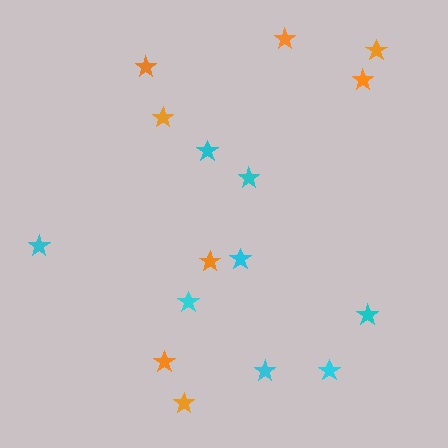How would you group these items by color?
There are 2 groups: one group of orange stars (8) and one group of cyan stars (8).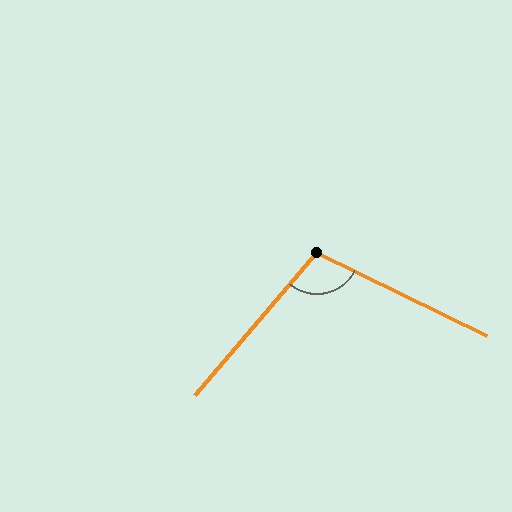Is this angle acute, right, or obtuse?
It is obtuse.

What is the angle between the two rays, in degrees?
Approximately 104 degrees.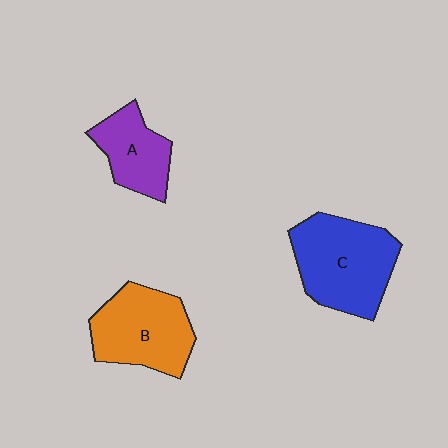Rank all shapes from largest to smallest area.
From largest to smallest: C (blue), B (orange), A (purple).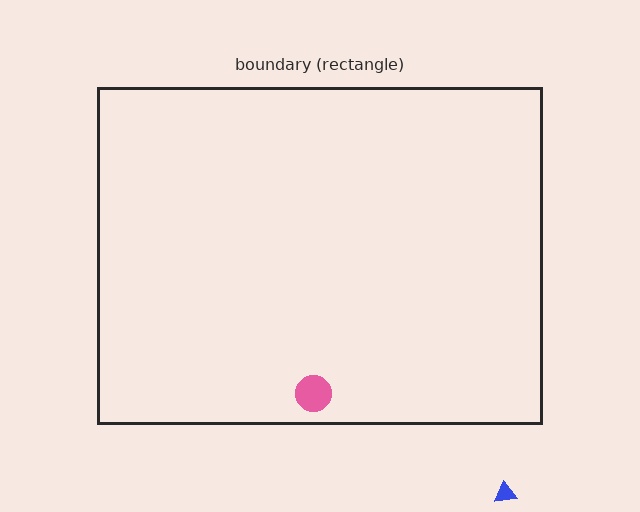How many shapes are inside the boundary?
1 inside, 1 outside.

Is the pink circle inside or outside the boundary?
Inside.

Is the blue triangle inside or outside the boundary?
Outside.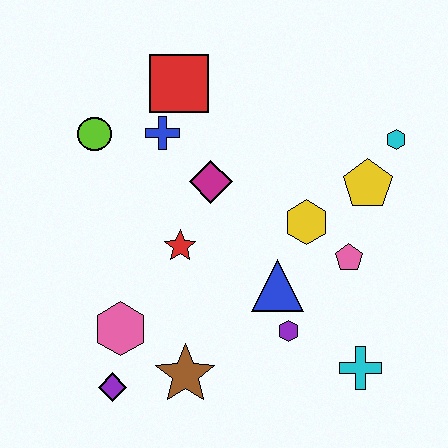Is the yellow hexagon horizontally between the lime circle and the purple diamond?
No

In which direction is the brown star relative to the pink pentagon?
The brown star is to the left of the pink pentagon.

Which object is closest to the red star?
The magenta diamond is closest to the red star.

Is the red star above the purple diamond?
Yes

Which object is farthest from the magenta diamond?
The cyan cross is farthest from the magenta diamond.